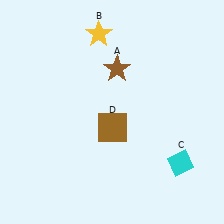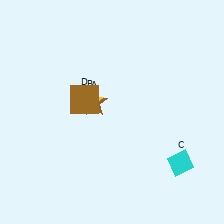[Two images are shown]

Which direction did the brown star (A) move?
The brown star (A) moved down.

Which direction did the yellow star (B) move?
The yellow star (B) moved down.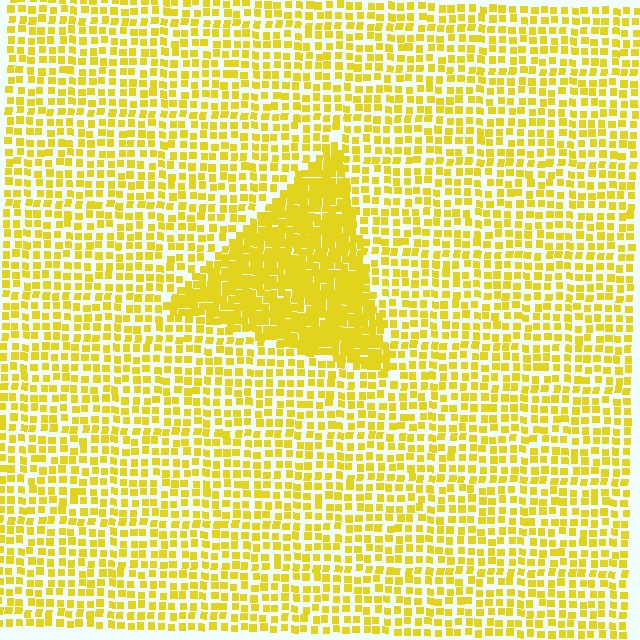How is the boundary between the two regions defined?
The boundary is defined by a change in element density (approximately 2.1x ratio). All elements are the same color, size, and shape.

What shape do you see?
I see a triangle.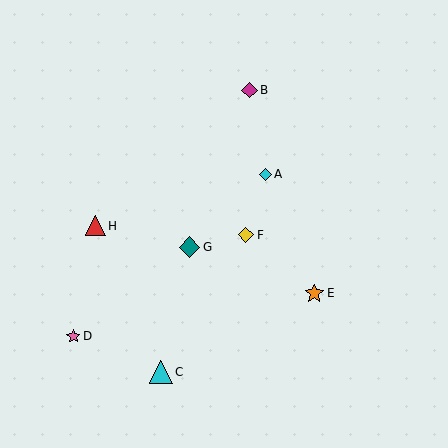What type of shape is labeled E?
Shape E is an orange star.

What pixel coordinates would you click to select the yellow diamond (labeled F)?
Click at (246, 235) to select the yellow diamond F.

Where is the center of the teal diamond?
The center of the teal diamond is at (189, 247).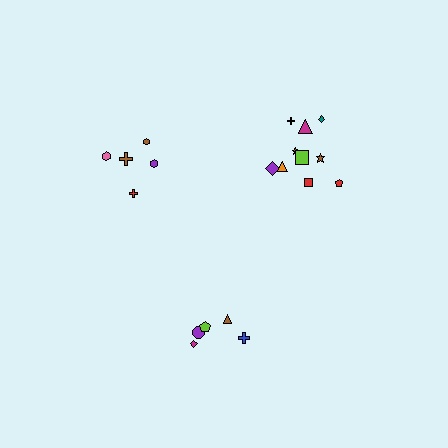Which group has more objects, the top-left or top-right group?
The top-right group.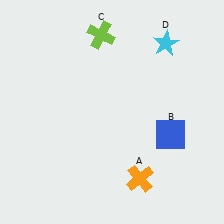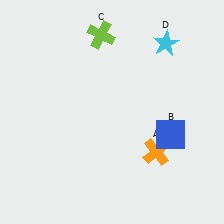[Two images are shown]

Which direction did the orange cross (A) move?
The orange cross (A) moved up.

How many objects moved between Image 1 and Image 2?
1 object moved between the two images.